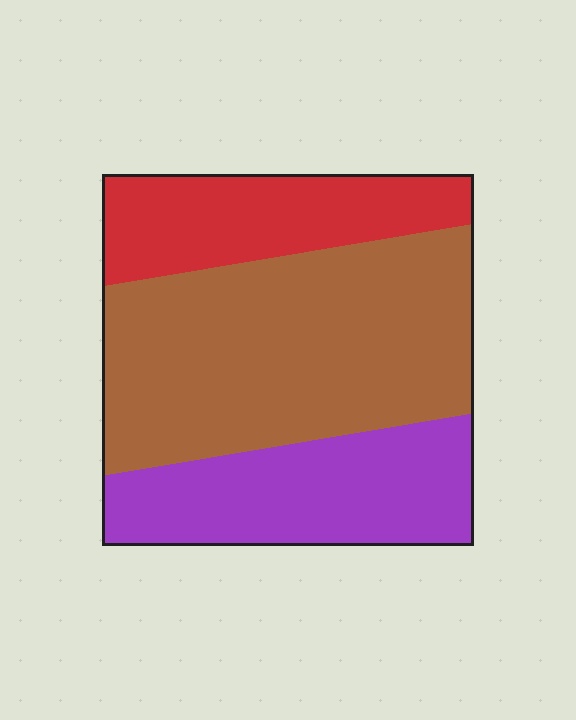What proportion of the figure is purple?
Purple takes up about one quarter (1/4) of the figure.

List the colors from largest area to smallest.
From largest to smallest: brown, purple, red.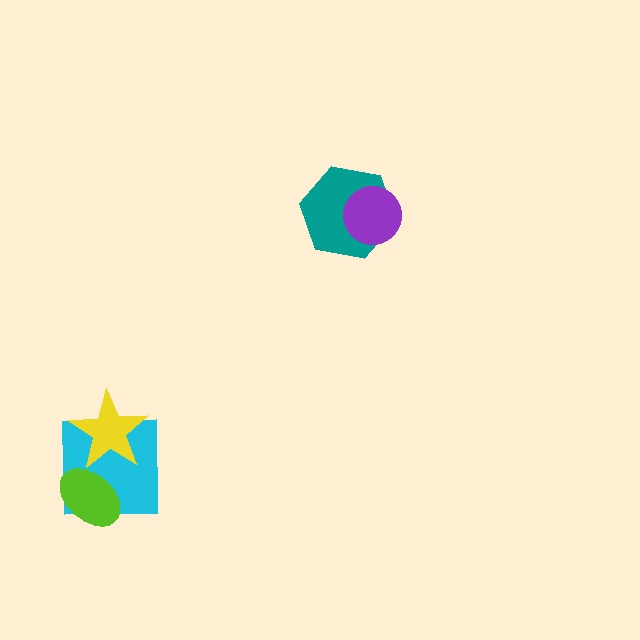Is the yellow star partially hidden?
No, no other shape covers it.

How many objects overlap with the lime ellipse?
2 objects overlap with the lime ellipse.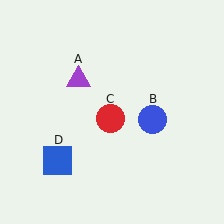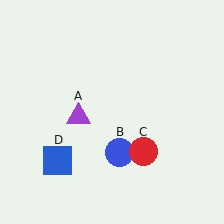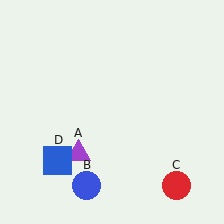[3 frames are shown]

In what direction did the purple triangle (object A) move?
The purple triangle (object A) moved down.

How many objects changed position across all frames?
3 objects changed position: purple triangle (object A), blue circle (object B), red circle (object C).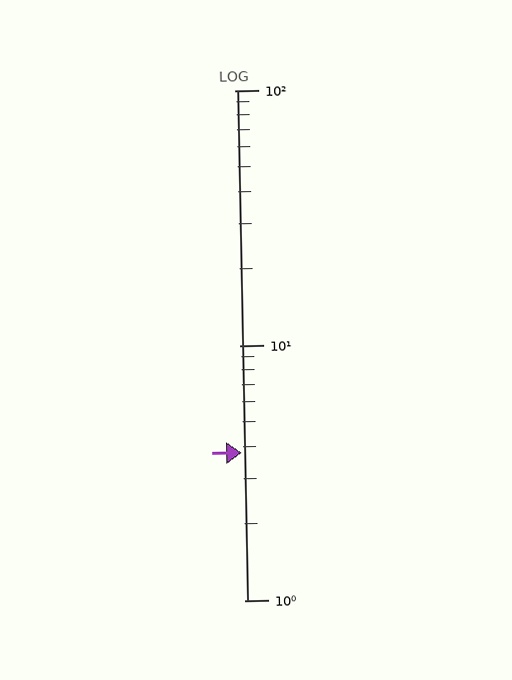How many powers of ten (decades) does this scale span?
The scale spans 2 decades, from 1 to 100.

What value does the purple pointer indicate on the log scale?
The pointer indicates approximately 3.8.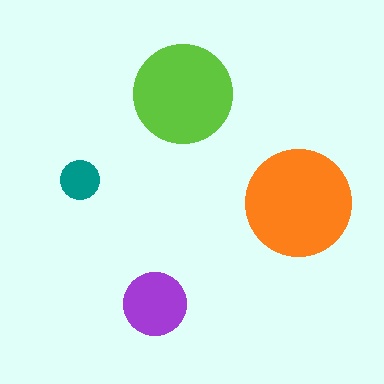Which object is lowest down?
The purple circle is bottommost.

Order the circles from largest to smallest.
the orange one, the lime one, the purple one, the teal one.